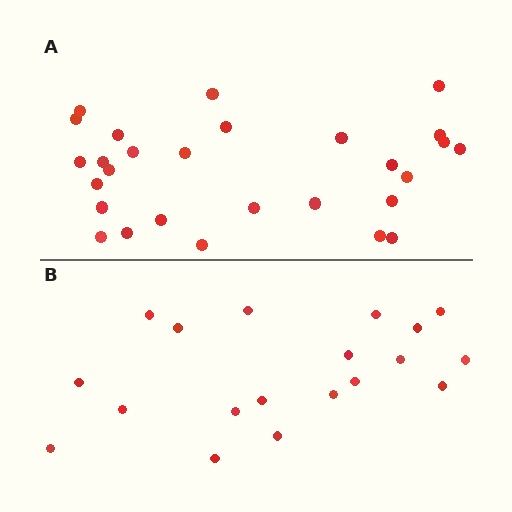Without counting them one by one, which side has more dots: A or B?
Region A (the top region) has more dots.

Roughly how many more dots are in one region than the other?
Region A has roughly 8 or so more dots than region B.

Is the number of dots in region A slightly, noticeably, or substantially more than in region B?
Region A has substantially more. The ratio is roughly 1.5 to 1.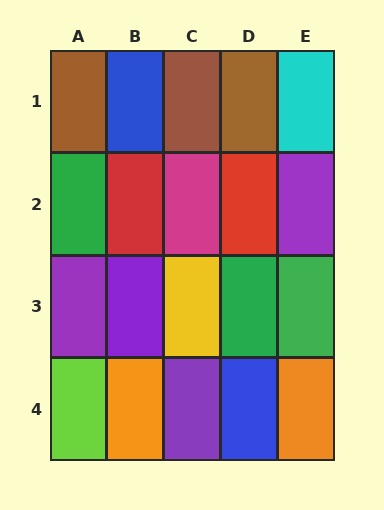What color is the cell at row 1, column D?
Brown.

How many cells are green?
3 cells are green.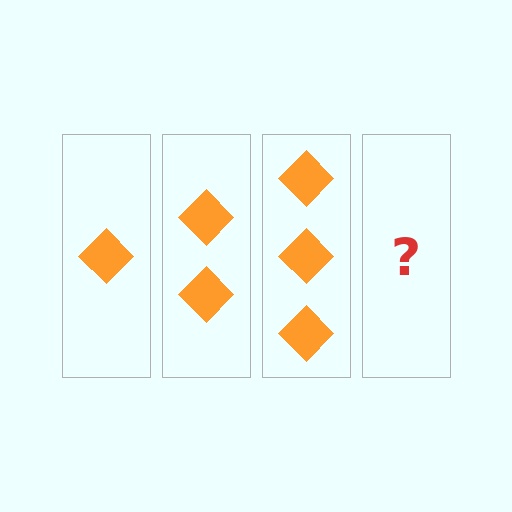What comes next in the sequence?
The next element should be 4 diamonds.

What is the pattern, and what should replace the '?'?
The pattern is that each step adds one more diamond. The '?' should be 4 diamonds.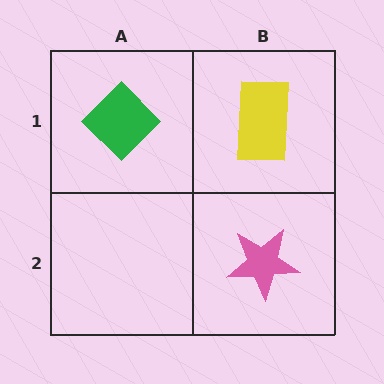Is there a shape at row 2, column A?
No, that cell is empty.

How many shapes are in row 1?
2 shapes.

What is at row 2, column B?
A pink star.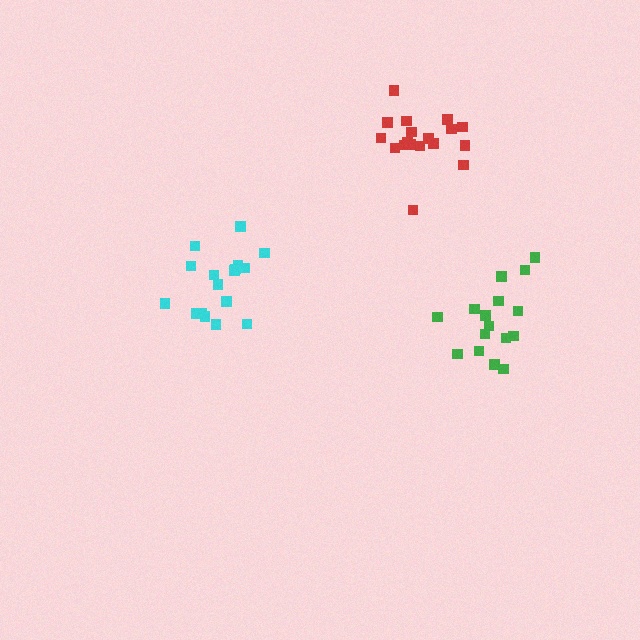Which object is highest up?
The red cluster is topmost.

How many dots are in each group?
Group 1: 17 dots, Group 2: 18 dots, Group 3: 16 dots (51 total).